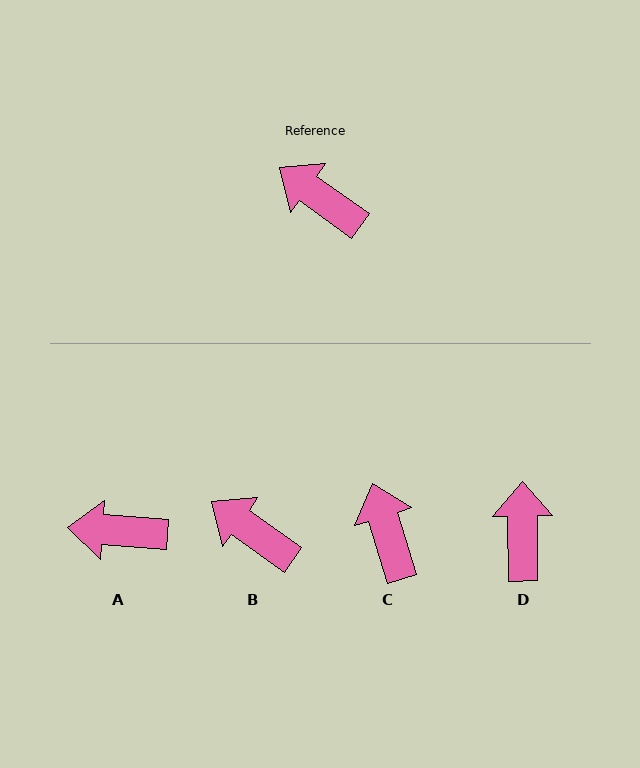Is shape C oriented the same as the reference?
No, it is off by about 37 degrees.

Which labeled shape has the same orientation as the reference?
B.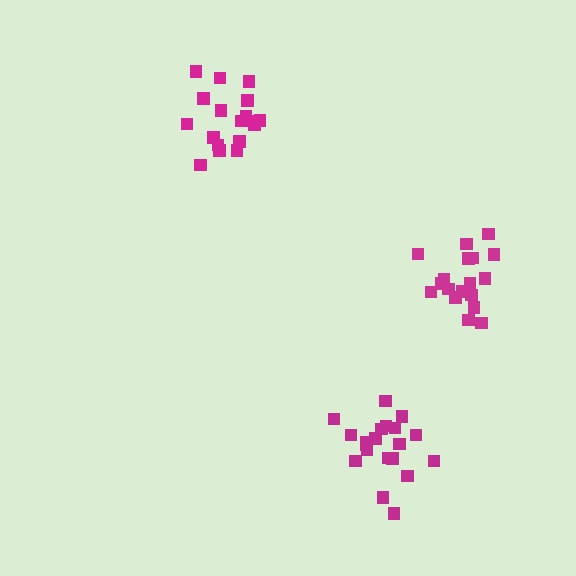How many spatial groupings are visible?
There are 3 spatial groupings.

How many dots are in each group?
Group 1: 19 dots, Group 2: 18 dots, Group 3: 20 dots (57 total).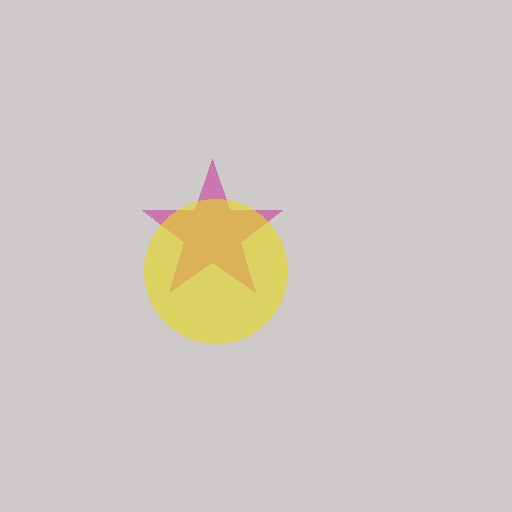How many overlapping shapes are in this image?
There are 2 overlapping shapes in the image.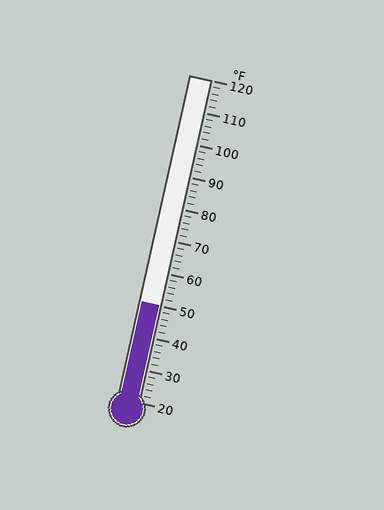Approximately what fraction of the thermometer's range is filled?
The thermometer is filled to approximately 30% of its range.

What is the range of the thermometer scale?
The thermometer scale ranges from 20°F to 120°F.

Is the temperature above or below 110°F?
The temperature is below 110°F.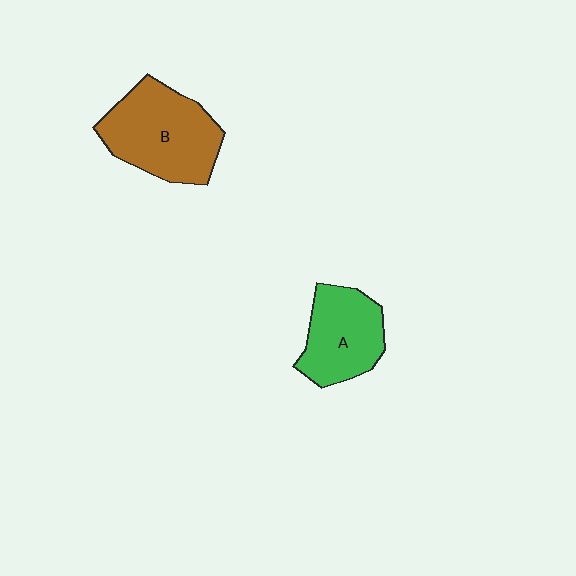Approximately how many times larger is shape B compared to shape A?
Approximately 1.3 times.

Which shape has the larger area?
Shape B (brown).